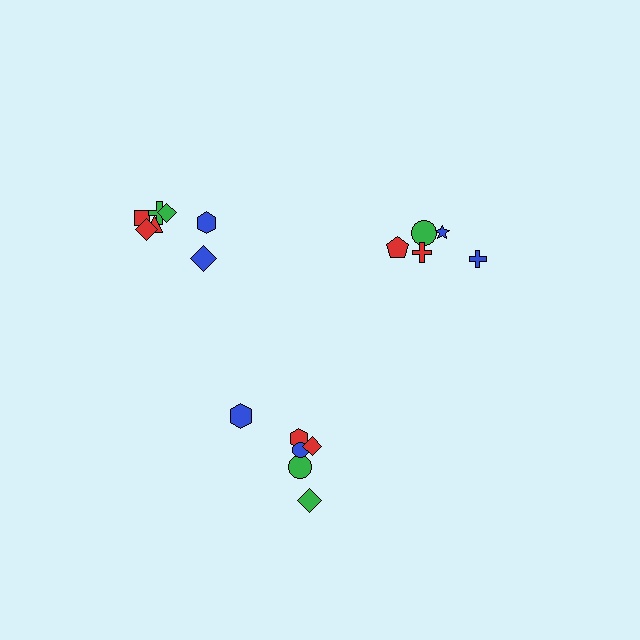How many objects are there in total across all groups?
There are 18 objects.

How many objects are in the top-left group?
There are 7 objects.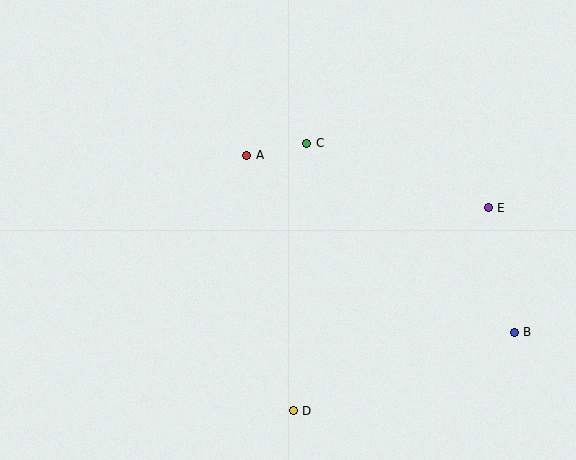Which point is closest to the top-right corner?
Point E is closest to the top-right corner.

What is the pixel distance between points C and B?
The distance between C and B is 281 pixels.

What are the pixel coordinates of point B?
Point B is at (514, 332).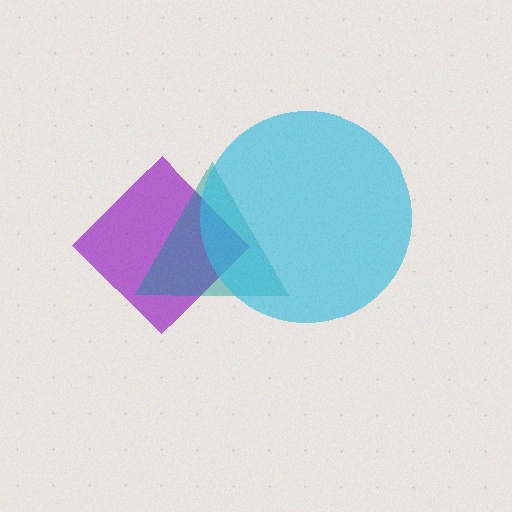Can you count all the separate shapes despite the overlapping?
Yes, there are 3 separate shapes.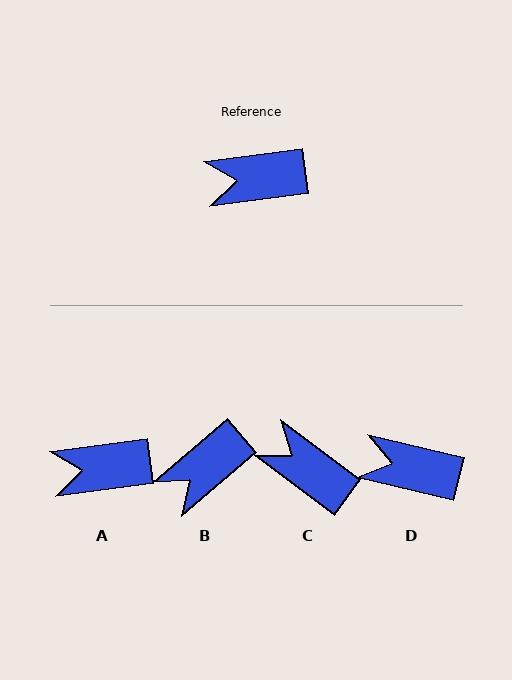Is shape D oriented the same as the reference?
No, it is off by about 21 degrees.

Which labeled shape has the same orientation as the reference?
A.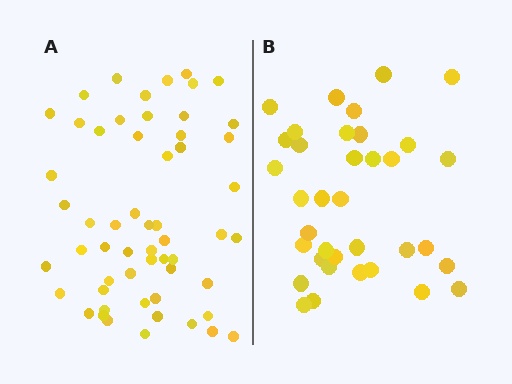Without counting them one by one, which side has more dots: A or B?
Region A (the left region) has more dots.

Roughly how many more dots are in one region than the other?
Region A has approximately 20 more dots than region B.